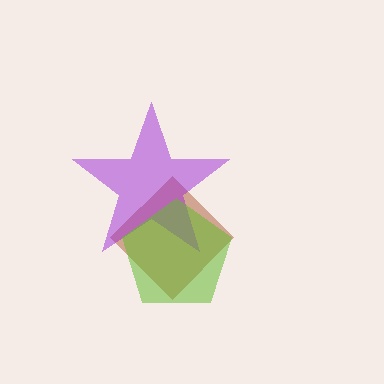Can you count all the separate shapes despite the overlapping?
Yes, there are 3 separate shapes.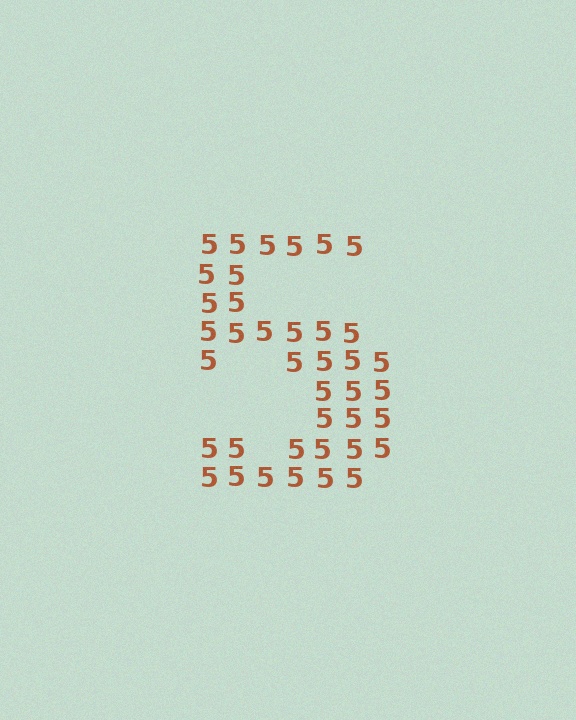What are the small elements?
The small elements are digit 5's.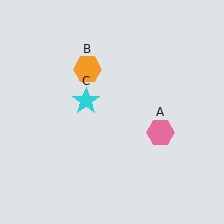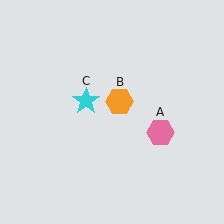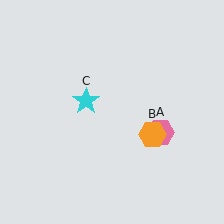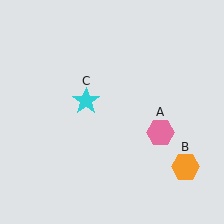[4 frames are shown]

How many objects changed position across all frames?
1 object changed position: orange hexagon (object B).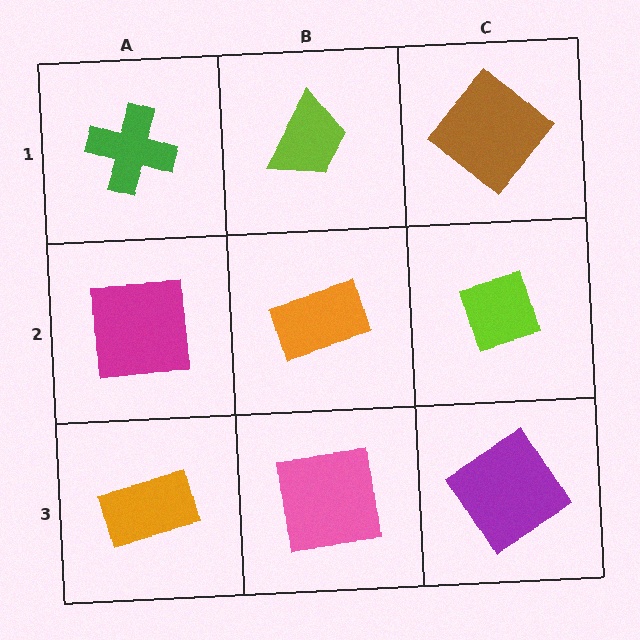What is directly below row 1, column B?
An orange rectangle.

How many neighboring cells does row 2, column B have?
4.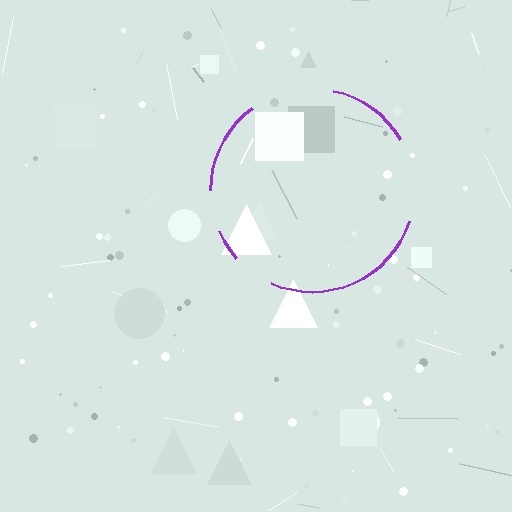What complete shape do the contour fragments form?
The contour fragments form a circle.